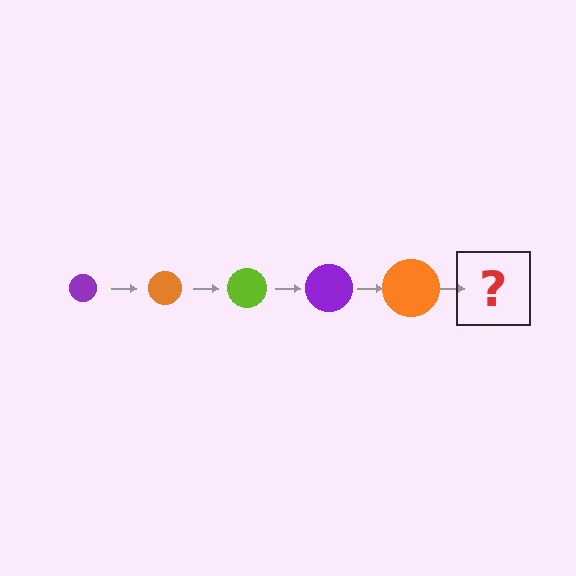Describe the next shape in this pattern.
It should be a lime circle, larger than the previous one.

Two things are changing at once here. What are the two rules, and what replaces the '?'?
The two rules are that the circle grows larger each step and the color cycles through purple, orange, and lime. The '?' should be a lime circle, larger than the previous one.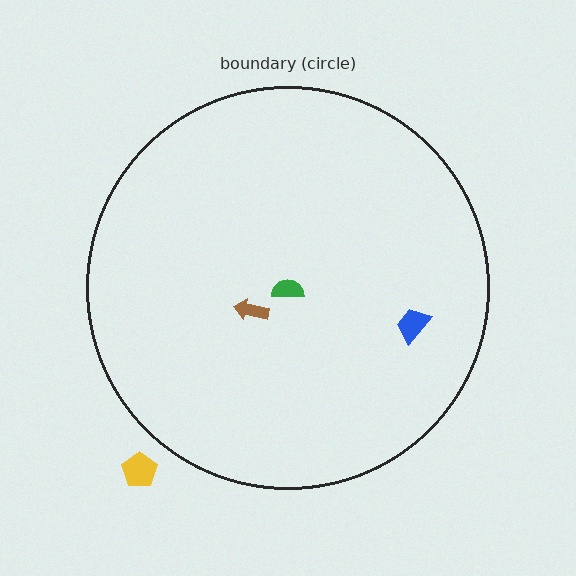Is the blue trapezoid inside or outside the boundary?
Inside.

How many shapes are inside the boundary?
3 inside, 1 outside.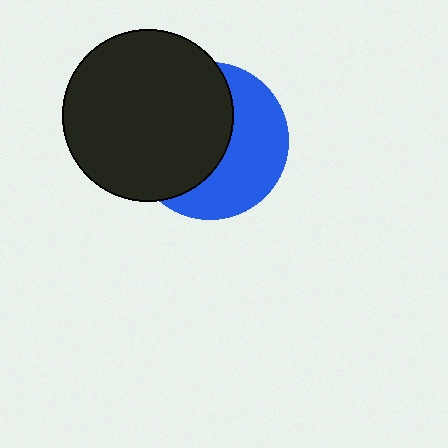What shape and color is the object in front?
The object in front is a black circle.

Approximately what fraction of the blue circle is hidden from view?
Roughly 54% of the blue circle is hidden behind the black circle.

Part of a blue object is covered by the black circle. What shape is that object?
It is a circle.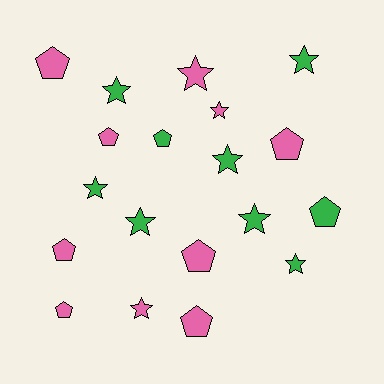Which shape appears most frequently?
Star, with 10 objects.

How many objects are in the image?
There are 19 objects.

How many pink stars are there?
There are 3 pink stars.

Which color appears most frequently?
Pink, with 10 objects.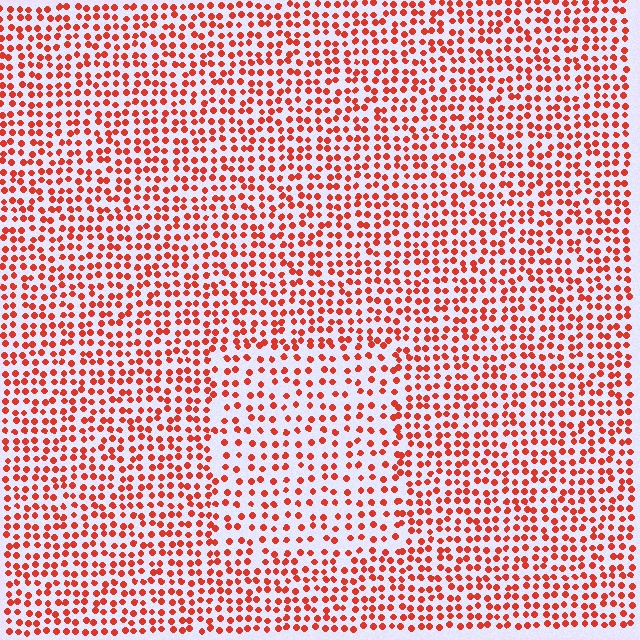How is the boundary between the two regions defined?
The boundary is defined by a change in element density (approximately 1.6x ratio). All elements are the same color, size, and shape.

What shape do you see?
I see a rectangle.